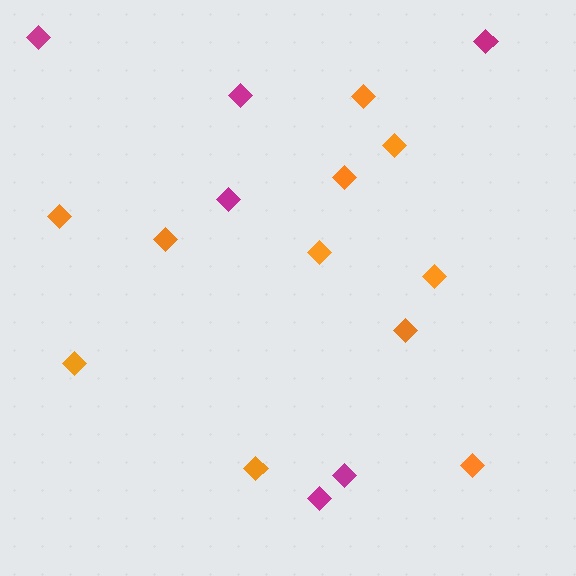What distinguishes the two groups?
There are 2 groups: one group of orange diamonds (11) and one group of magenta diamonds (6).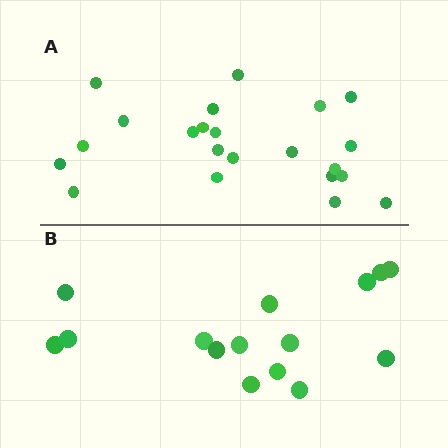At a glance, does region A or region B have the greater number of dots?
Region A (the top region) has more dots.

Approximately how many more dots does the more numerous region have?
Region A has roughly 8 or so more dots than region B.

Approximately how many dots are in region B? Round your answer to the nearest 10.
About 20 dots. (The exact count is 15, which rounds to 20.)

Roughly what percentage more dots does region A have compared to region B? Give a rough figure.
About 45% more.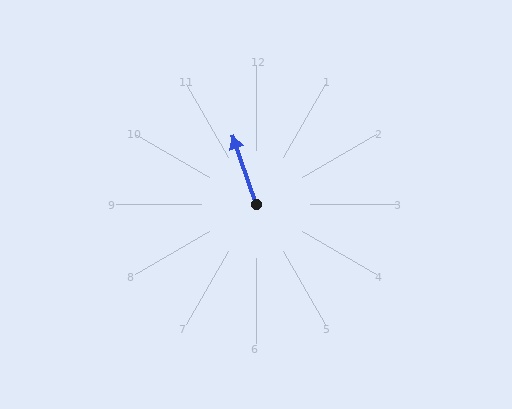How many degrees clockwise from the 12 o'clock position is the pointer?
Approximately 341 degrees.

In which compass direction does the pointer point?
North.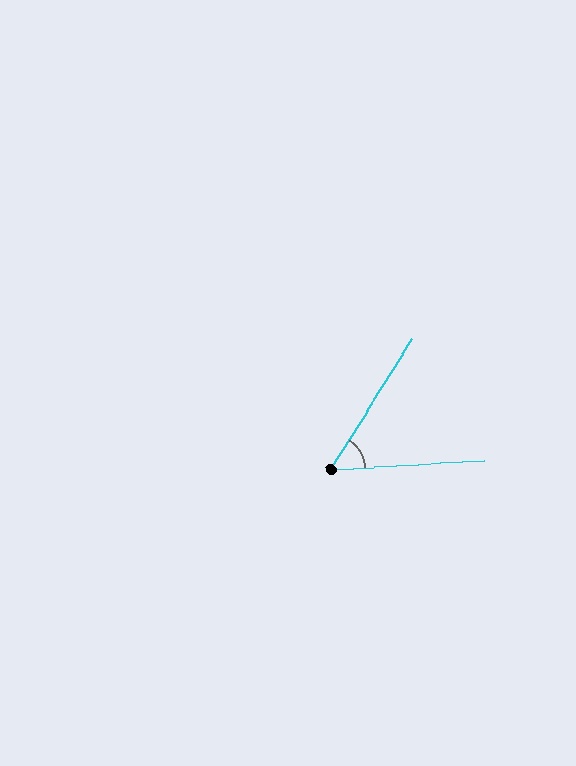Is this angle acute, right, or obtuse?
It is acute.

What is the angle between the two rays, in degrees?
Approximately 55 degrees.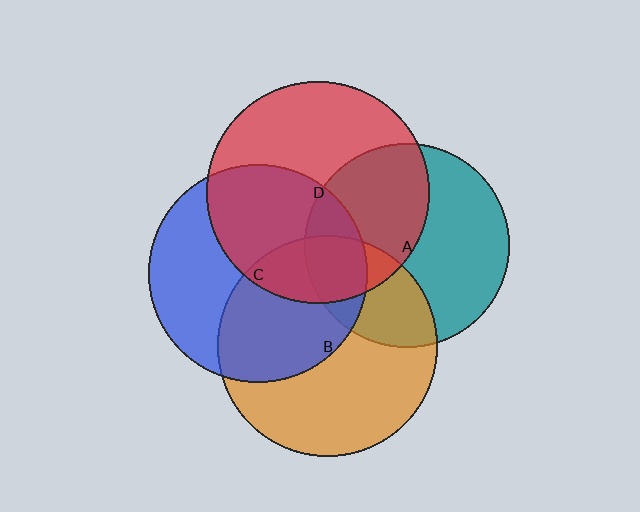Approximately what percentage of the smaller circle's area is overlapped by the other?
Approximately 20%.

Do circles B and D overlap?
Yes.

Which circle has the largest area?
Circle D (red).